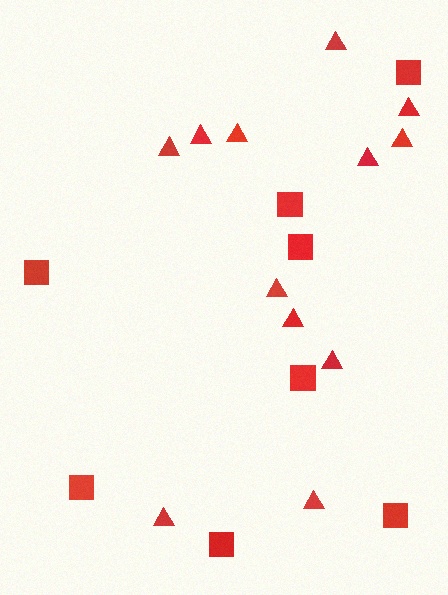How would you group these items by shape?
There are 2 groups: one group of squares (8) and one group of triangles (12).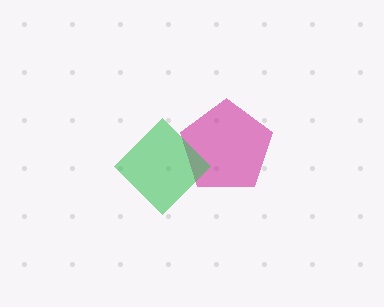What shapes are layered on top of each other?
The layered shapes are: a magenta pentagon, a green diamond.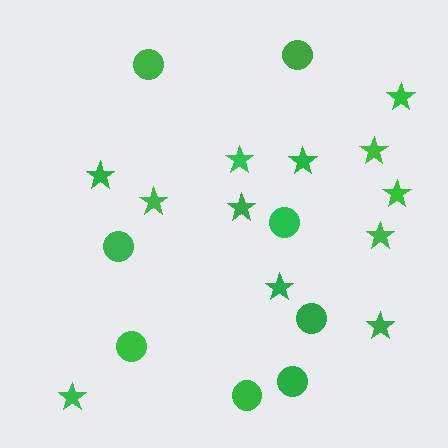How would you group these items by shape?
There are 2 groups: one group of stars (12) and one group of circles (8).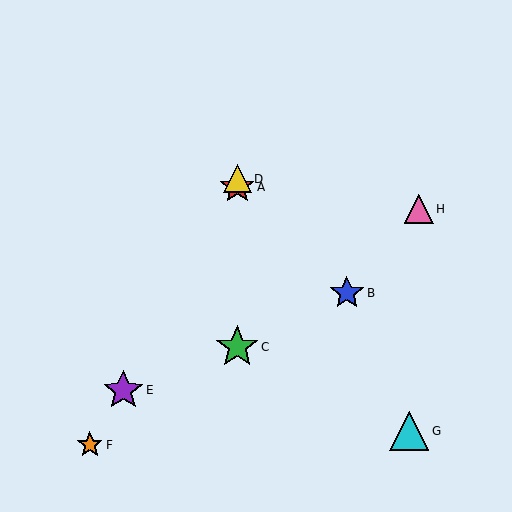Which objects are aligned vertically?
Objects A, C, D are aligned vertically.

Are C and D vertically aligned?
Yes, both are at x≈237.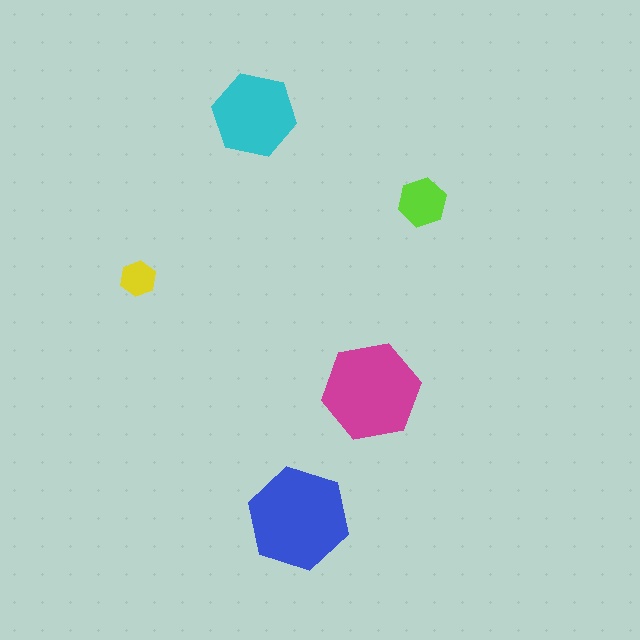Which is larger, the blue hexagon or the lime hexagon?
The blue one.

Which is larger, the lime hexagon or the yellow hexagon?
The lime one.